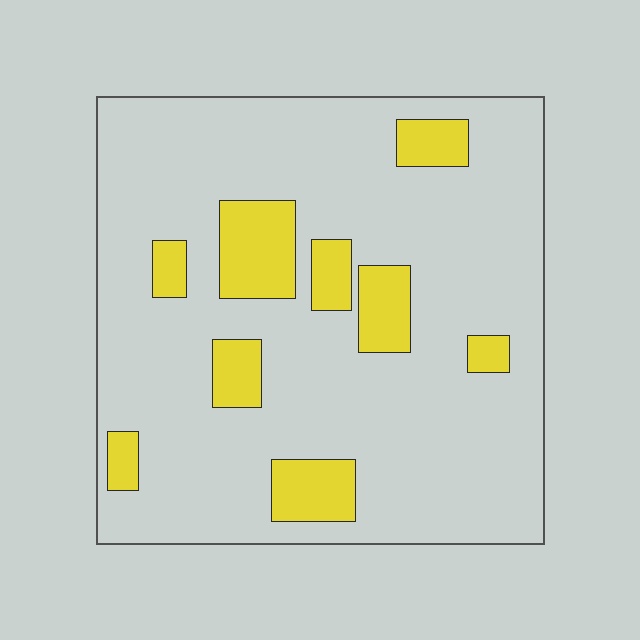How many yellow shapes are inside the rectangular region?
9.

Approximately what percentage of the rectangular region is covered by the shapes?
Approximately 15%.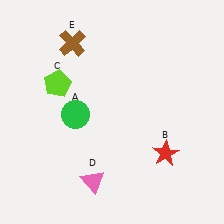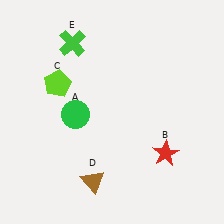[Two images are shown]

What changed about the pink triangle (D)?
In Image 1, D is pink. In Image 2, it changed to brown.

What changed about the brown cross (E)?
In Image 1, E is brown. In Image 2, it changed to green.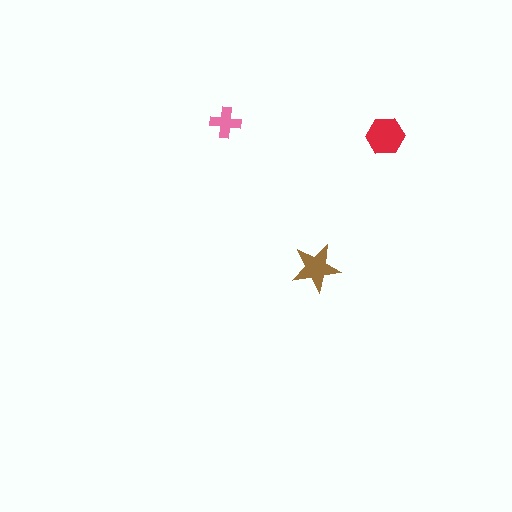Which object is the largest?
The red hexagon.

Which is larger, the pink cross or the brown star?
The brown star.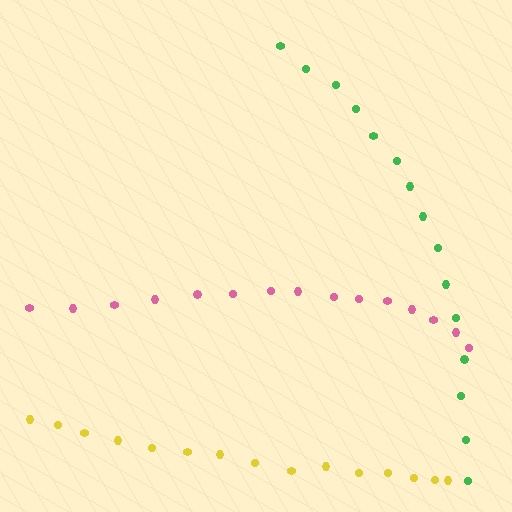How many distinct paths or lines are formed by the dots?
There are 3 distinct paths.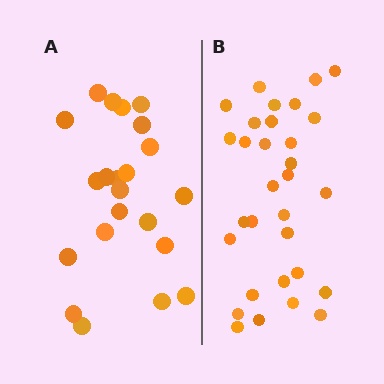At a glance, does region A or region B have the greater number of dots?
Region B (the right region) has more dots.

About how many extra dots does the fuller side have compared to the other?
Region B has roughly 8 or so more dots than region A.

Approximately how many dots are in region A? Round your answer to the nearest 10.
About 20 dots. (The exact count is 22, which rounds to 20.)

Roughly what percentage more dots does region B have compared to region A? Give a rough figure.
About 40% more.